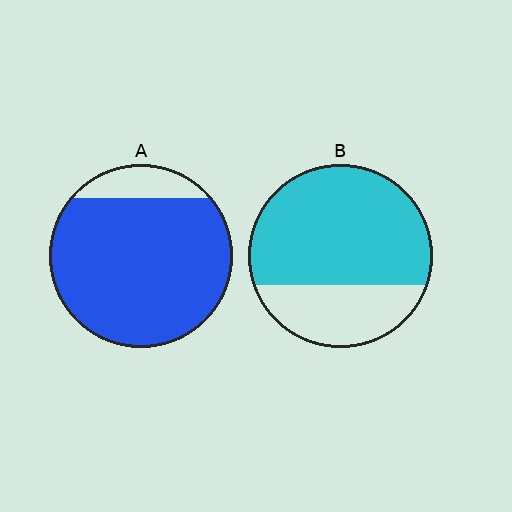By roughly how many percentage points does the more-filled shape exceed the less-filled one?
By roughly 20 percentage points (A over B).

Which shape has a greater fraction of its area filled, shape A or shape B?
Shape A.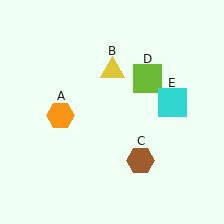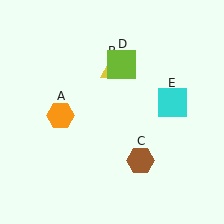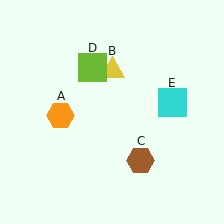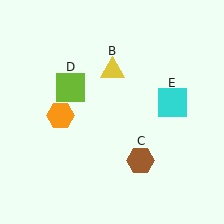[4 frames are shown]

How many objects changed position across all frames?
1 object changed position: lime square (object D).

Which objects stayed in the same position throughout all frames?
Orange hexagon (object A) and yellow triangle (object B) and brown hexagon (object C) and cyan square (object E) remained stationary.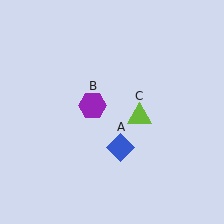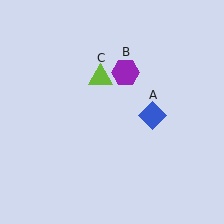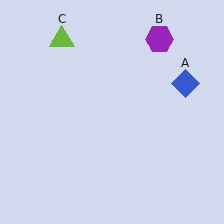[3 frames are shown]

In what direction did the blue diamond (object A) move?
The blue diamond (object A) moved up and to the right.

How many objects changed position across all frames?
3 objects changed position: blue diamond (object A), purple hexagon (object B), lime triangle (object C).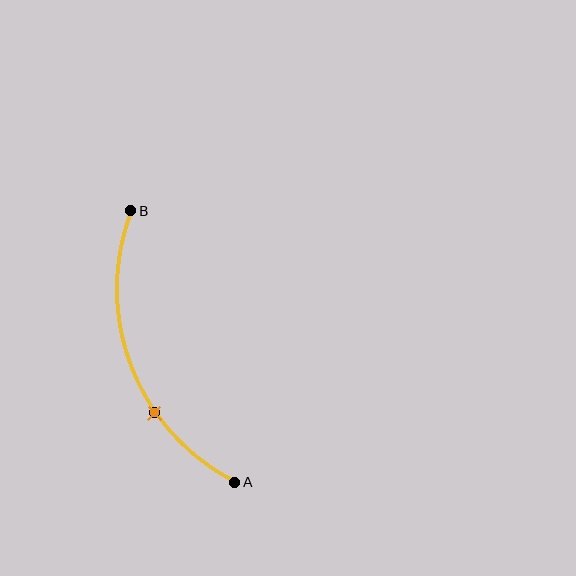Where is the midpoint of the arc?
The arc midpoint is the point on the curve farthest from the straight line joining A and B. It sits to the left of that line.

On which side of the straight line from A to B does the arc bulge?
The arc bulges to the left of the straight line connecting A and B.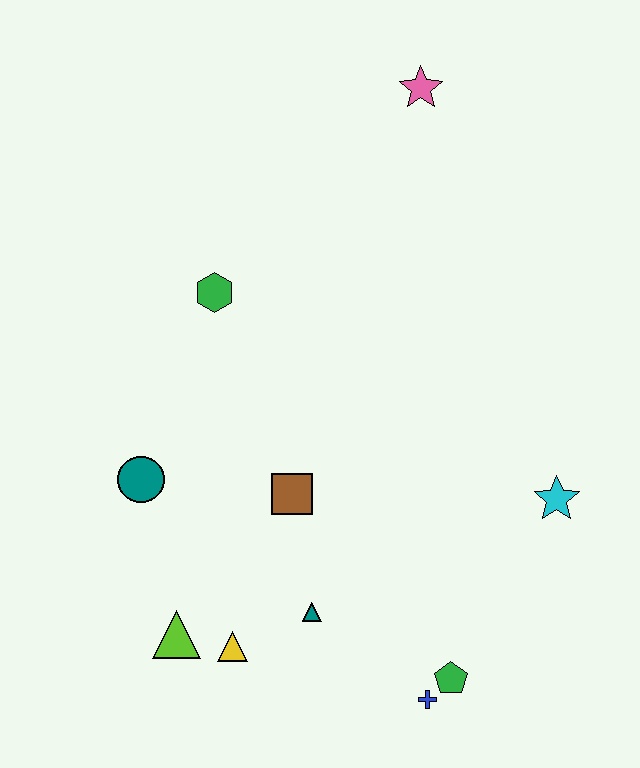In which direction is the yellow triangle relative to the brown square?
The yellow triangle is below the brown square.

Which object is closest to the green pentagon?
The blue cross is closest to the green pentagon.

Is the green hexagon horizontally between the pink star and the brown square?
No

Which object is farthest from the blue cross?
The pink star is farthest from the blue cross.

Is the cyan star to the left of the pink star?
No